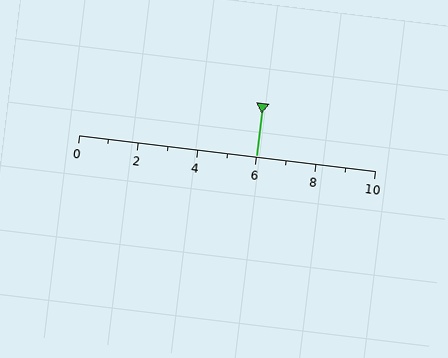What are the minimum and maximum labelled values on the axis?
The axis runs from 0 to 10.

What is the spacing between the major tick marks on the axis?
The major ticks are spaced 2 apart.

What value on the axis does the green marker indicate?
The marker indicates approximately 6.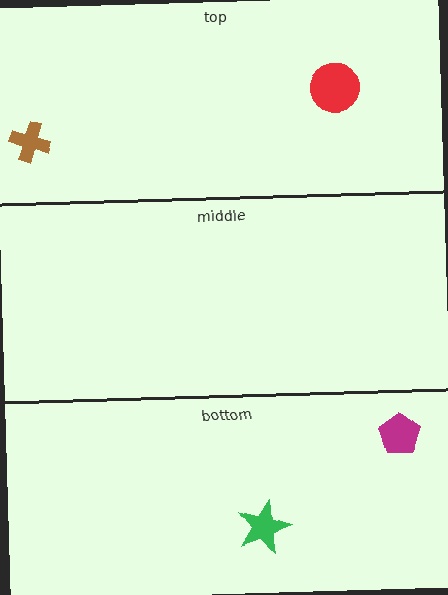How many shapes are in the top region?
2.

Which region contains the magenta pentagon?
The bottom region.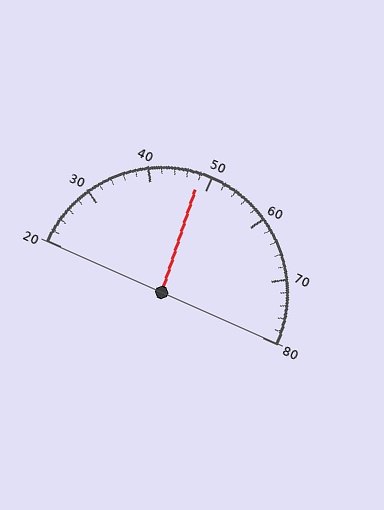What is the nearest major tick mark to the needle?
The nearest major tick mark is 50.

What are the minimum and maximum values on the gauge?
The gauge ranges from 20 to 80.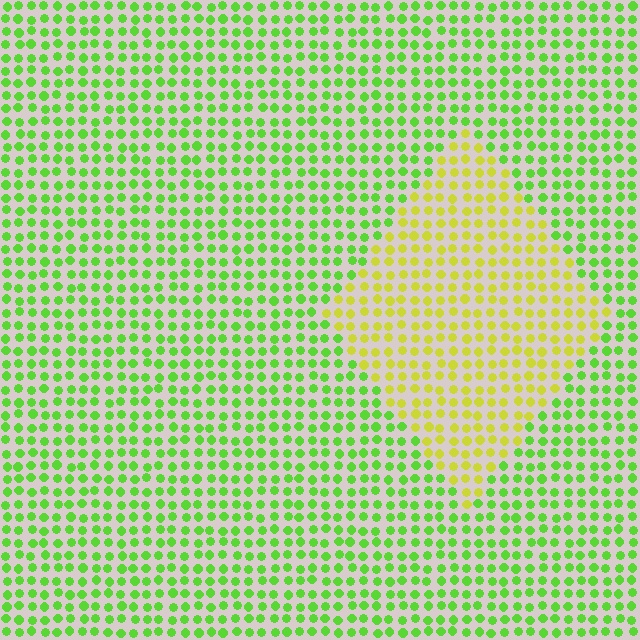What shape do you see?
I see a diamond.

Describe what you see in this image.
The image is filled with small lime elements in a uniform arrangement. A diamond-shaped region is visible where the elements are tinted to a slightly different hue, forming a subtle color boundary.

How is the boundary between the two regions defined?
The boundary is defined purely by a slight shift in hue (about 42 degrees). Spacing, size, and orientation are identical on both sides.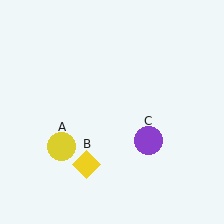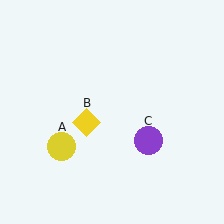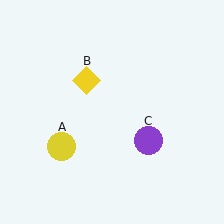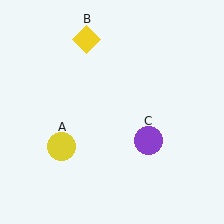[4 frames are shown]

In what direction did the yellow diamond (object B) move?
The yellow diamond (object B) moved up.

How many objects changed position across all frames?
1 object changed position: yellow diamond (object B).